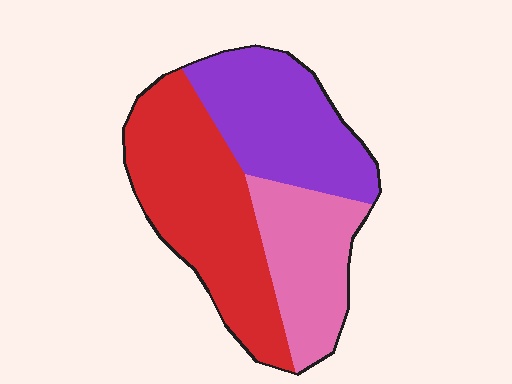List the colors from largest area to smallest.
From largest to smallest: red, purple, pink.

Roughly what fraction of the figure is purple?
Purple covers roughly 30% of the figure.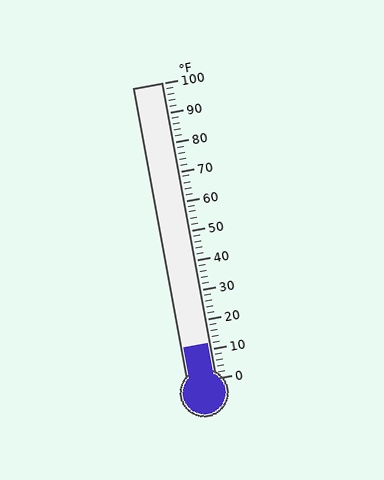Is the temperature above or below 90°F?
The temperature is below 90°F.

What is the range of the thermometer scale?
The thermometer scale ranges from 0°F to 100°F.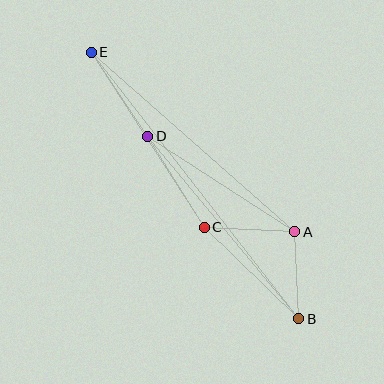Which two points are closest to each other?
Points A and B are closest to each other.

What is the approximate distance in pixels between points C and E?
The distance between C and E is approximately 209 pixels.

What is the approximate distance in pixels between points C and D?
The distance between C and D is approximately 107 pixels.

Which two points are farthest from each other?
Points B and E are farthest from each other.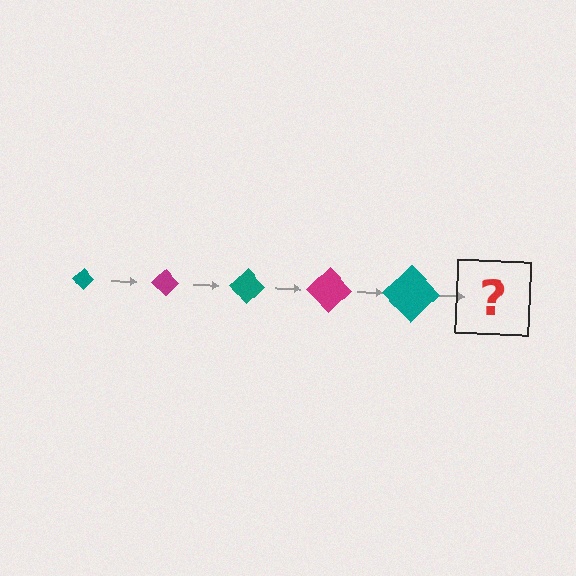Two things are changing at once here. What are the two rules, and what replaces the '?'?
The two rules are that the diamond grows larger each step and the color cycles through teal and magenta. The '?' should be a magenta diamond, larger than the previous one.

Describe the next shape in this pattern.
It should be a magenta diamond, larger than the previous one.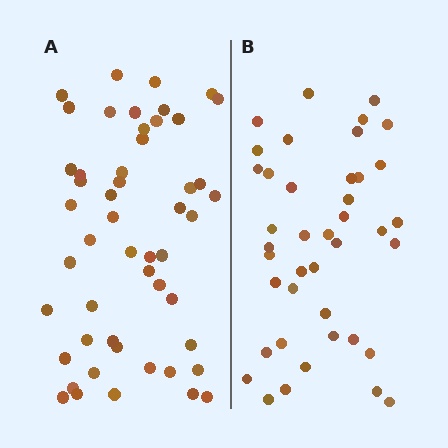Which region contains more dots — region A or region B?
Region A (the left region) has more dots.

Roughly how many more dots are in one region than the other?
Region A has roughly 10 or so more dots than region B.